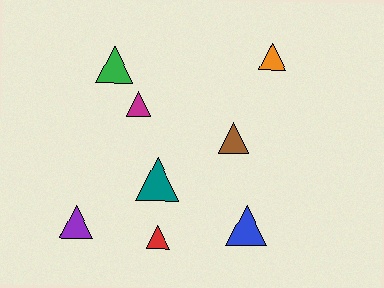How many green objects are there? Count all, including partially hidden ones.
There is 1 green object.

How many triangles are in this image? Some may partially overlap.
There are 8 triangles.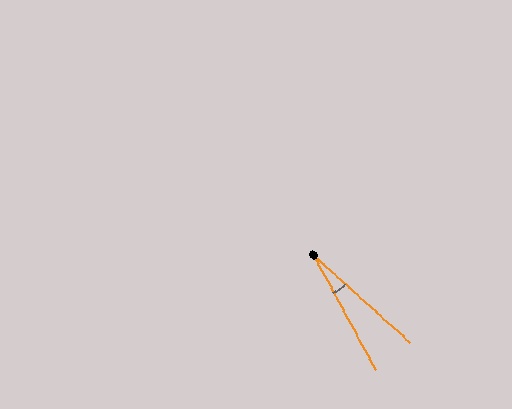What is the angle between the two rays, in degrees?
Approximately 20 degrees.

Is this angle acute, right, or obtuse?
It is acute.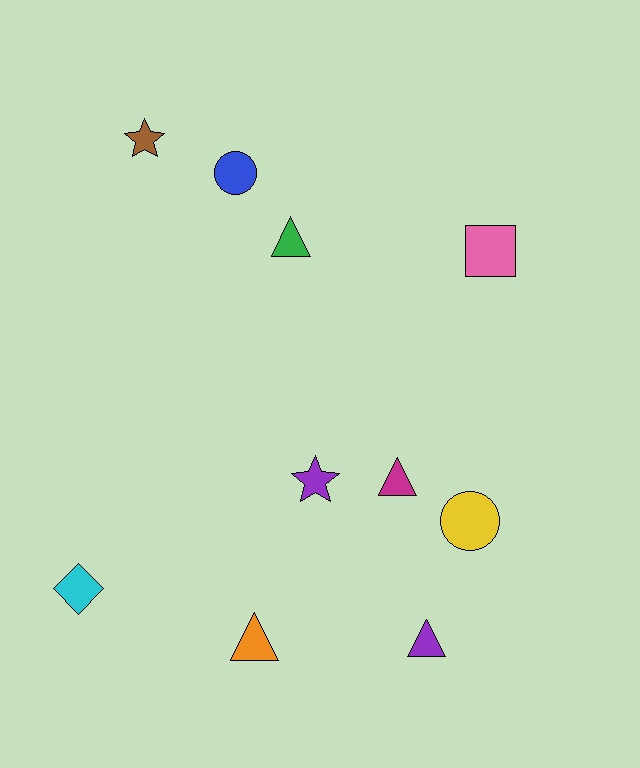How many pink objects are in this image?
There is 1 pink object.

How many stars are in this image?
There are 2 stars.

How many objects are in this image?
There are 10 objects.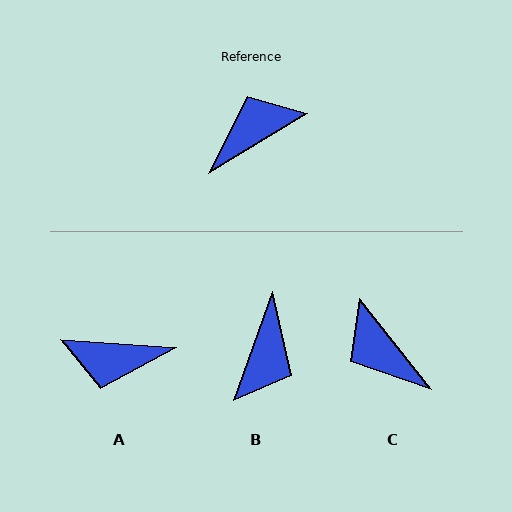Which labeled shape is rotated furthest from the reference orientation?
A, about 145 degrees away.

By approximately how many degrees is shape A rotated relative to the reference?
Approximately 145 degrees counter-clockwise.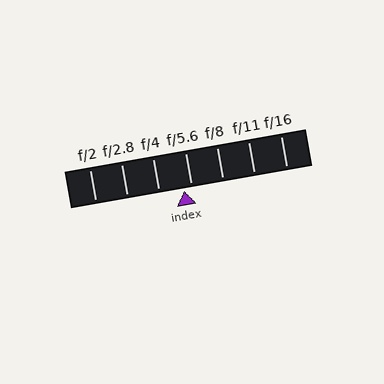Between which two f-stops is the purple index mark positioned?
The index mark is between f/4 and f/5.6.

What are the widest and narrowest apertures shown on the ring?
The widest aperture shown is f/2 and the narrowest is f/16.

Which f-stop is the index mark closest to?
The index mark is closest to f/5.6.